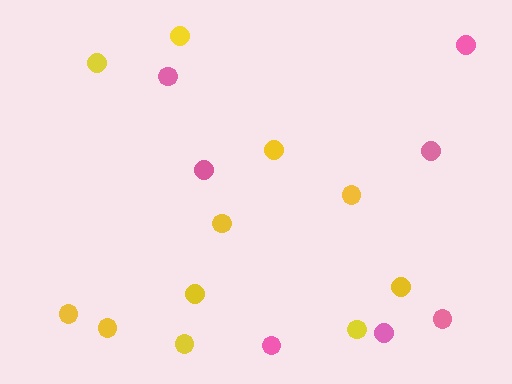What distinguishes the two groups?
There are 2 groups: one group of yellow circles (11) and one group of pink circles (7).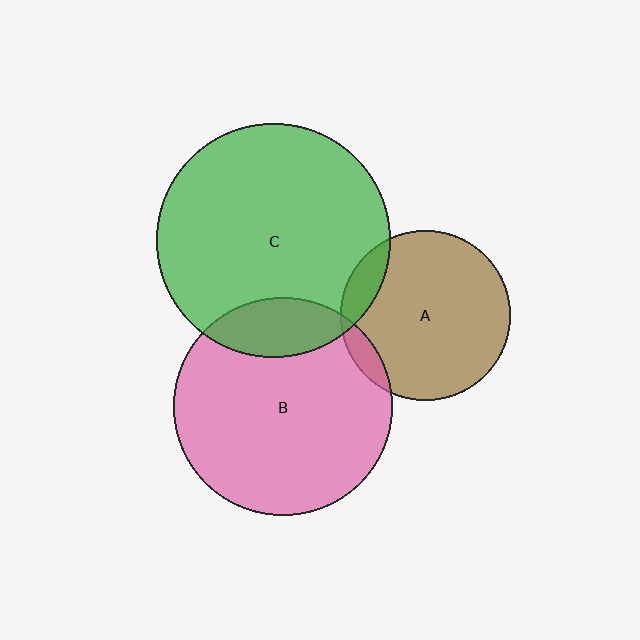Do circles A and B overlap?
Yes.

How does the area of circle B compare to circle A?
Approximately 1.7 times.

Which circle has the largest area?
Circle C (green).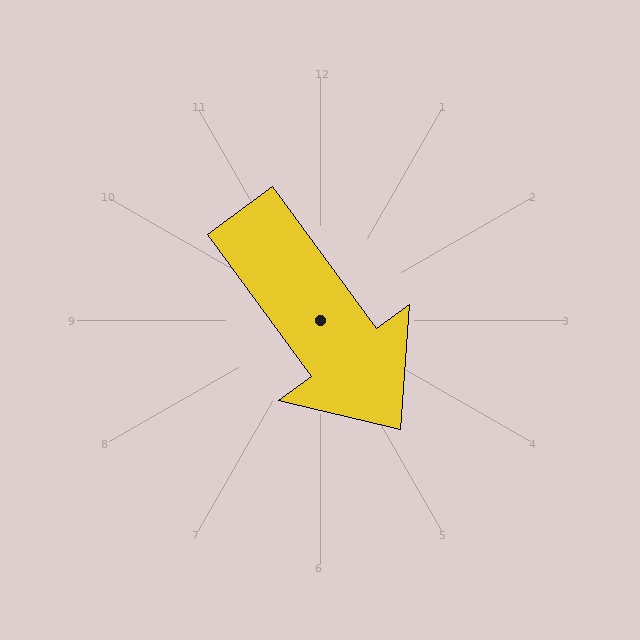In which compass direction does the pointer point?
Southeast.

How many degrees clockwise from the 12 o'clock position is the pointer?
Approximately 144 degrees.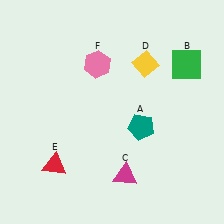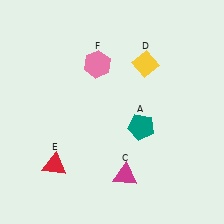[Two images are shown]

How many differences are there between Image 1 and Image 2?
There is 1 difference between the two images.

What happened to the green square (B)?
The green square (B) was removed in Image 2. It was in the top-right area of Image 1.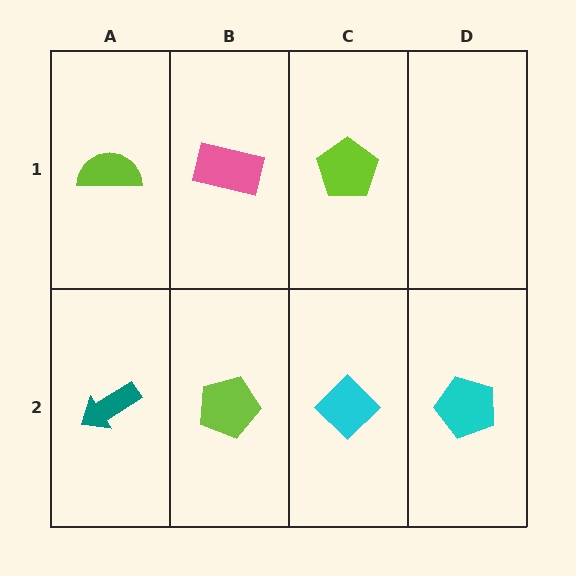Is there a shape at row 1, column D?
No, that cell is empty.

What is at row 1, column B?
A pink rectangle.